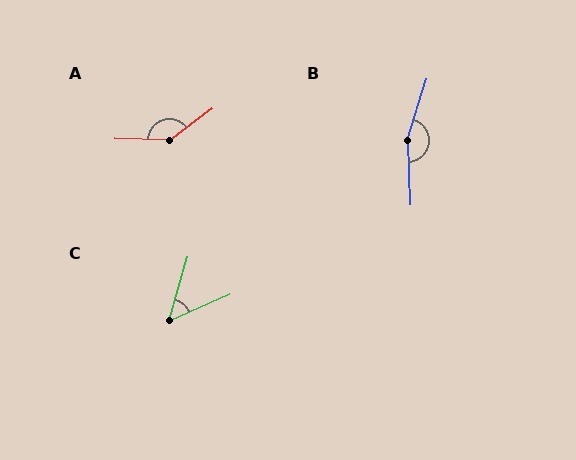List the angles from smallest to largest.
C (50°), A (142°), B (161°).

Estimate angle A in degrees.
Approximately 142 degrees.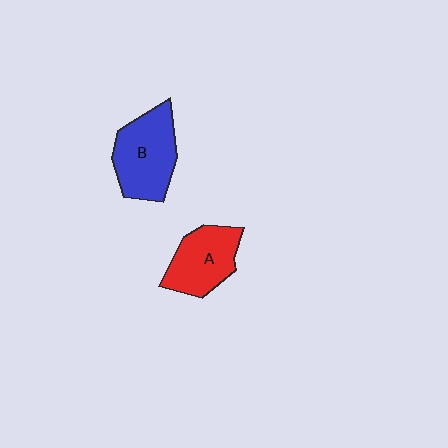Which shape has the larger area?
Shape B (blue).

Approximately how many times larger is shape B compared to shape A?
Approximately 1.2 times.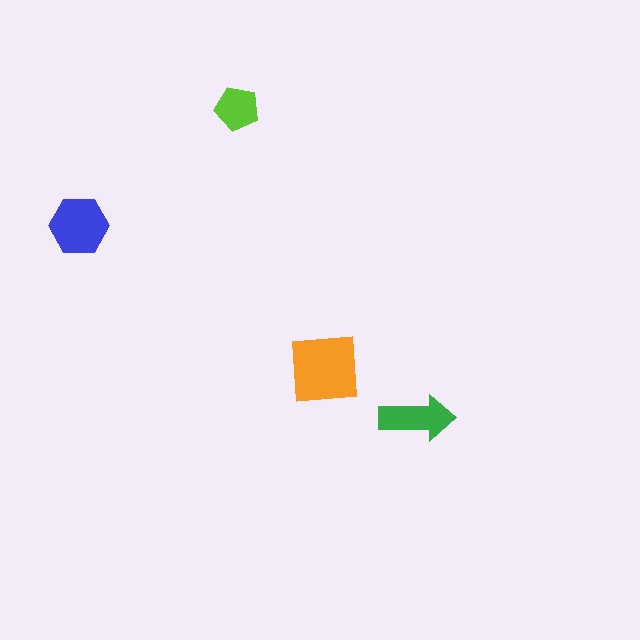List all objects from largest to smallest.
The orange square, the blue hexagon, the green arrow, the lime pentagon.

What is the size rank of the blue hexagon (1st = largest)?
2nd.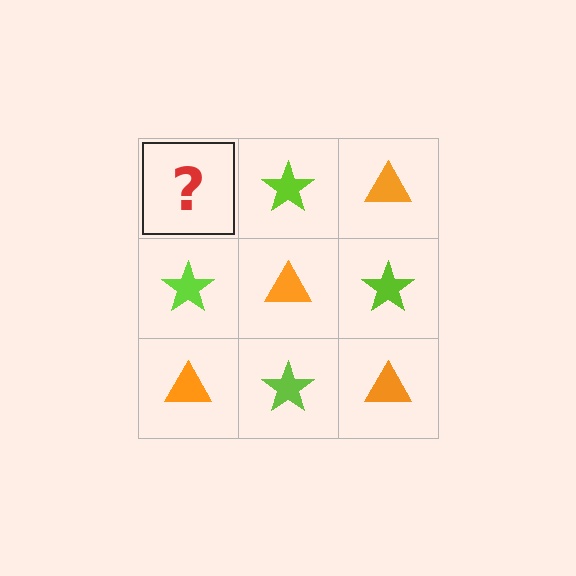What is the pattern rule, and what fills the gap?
The rule is that it alternates orange triangle and lime star in a checkerboard pattern. The gap should be filled with an orange triangle.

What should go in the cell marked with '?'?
The missing cell should contain an orange triangle.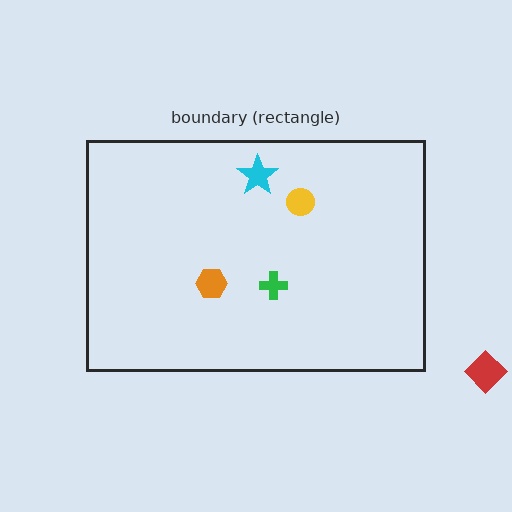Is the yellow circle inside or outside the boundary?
Inside.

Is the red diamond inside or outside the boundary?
Outside.